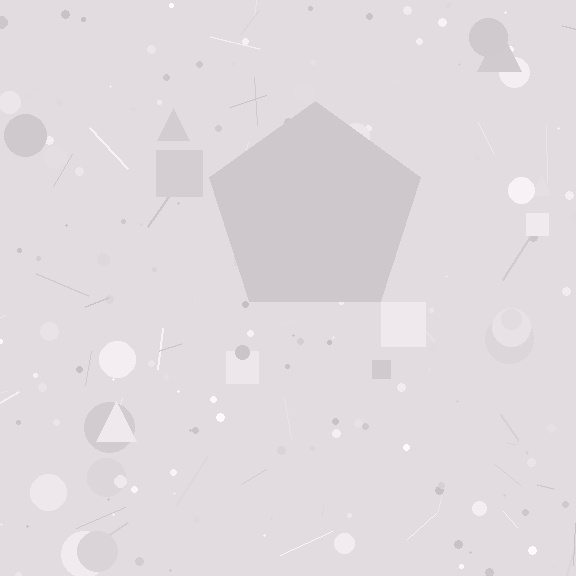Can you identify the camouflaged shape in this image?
The camouflaged shape is a pentagon.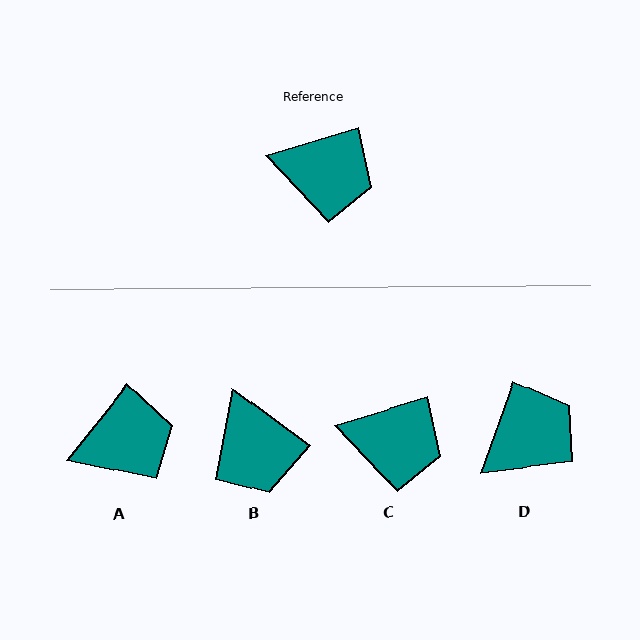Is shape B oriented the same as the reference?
No, it is off by about 54 degrees.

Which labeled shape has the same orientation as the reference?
C.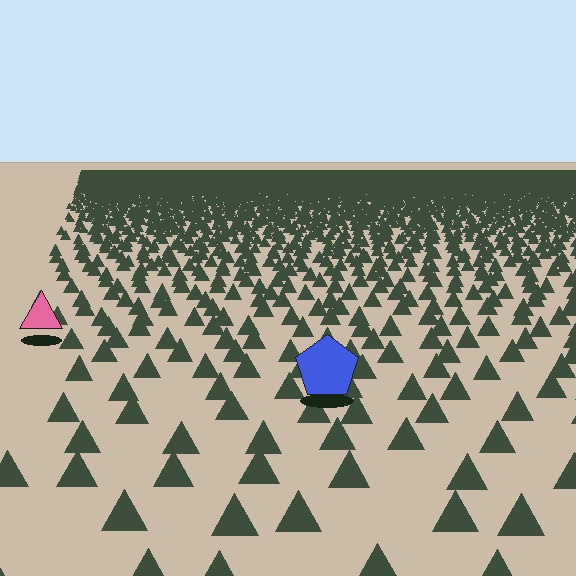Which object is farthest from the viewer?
The pink triangle is farthest from the viewer. It appears smaller and the ground texture around it is denser.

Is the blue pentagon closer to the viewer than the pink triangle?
Yes. The blue pentagon is closer — you can tell from the texture gradient: the ground texture is coarser near it.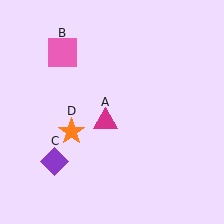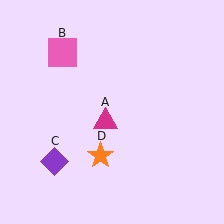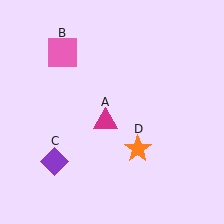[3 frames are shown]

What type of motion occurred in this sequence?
The orange star (object D) rotated counterclockwise around the center of the scene.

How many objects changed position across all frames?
1 object changed position: orange star (object D).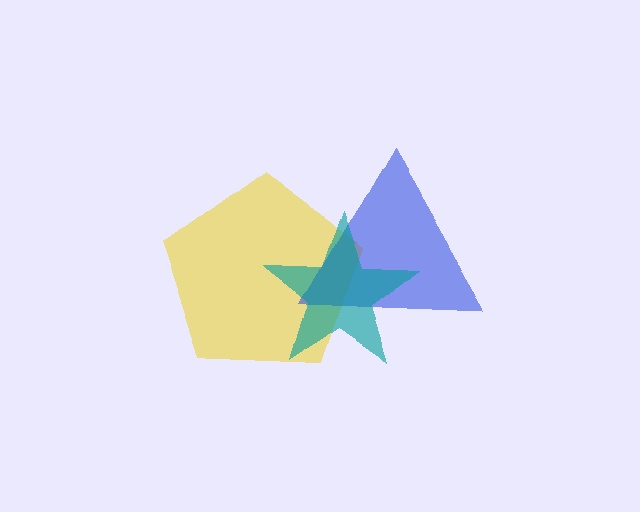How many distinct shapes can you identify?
There are 3 distinct shapes: a yellow pentagon, a blue triangle, a teal star.